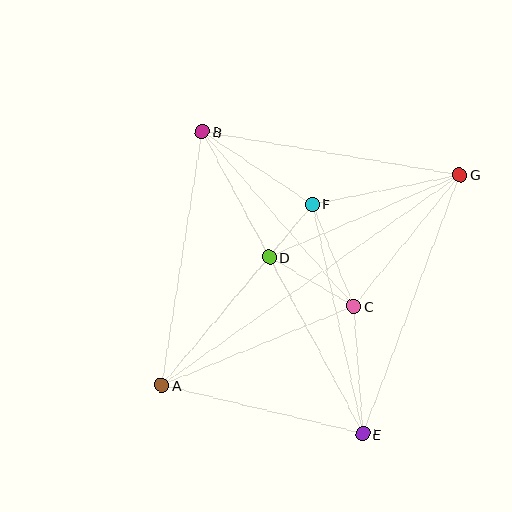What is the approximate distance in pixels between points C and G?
The distance between C and G is approximately 169 pixels.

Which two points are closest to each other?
Points D and F are closest to each other.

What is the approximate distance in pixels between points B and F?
The distance between B and F is approximately 132 pixels.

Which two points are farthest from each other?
Points A and G are farthest from each other.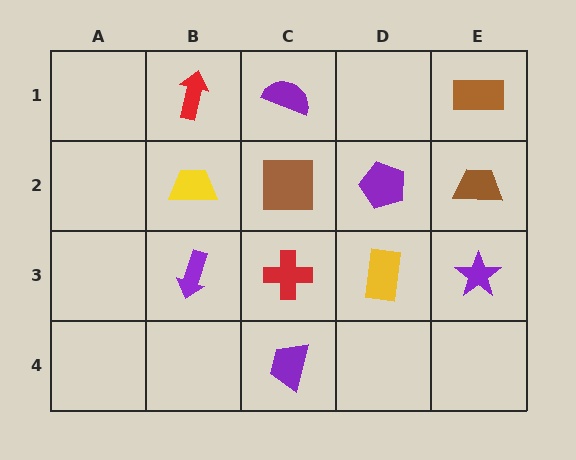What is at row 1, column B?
A red arrow.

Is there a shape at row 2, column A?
No, that cell is empty.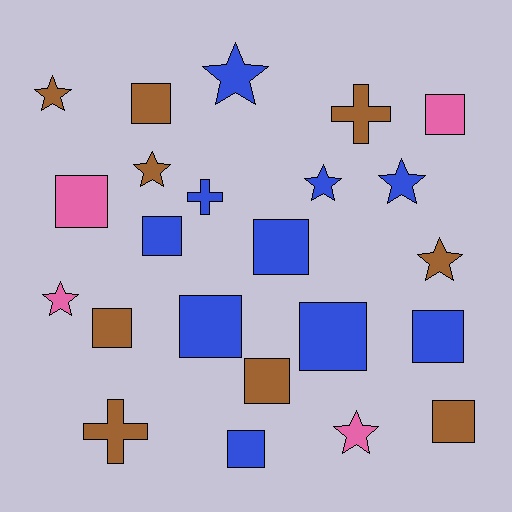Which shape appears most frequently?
Square, with 12 objects.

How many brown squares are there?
There are 4 brown squares.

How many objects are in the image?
There are 23 objects.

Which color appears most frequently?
Blue, with 10 objects.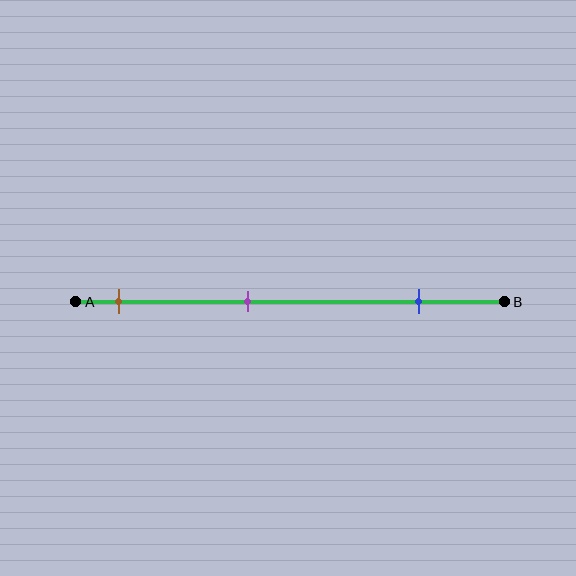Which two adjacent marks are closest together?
The brown and purple marks are the closest adjacent pair.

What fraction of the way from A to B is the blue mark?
The blue mark is approximately 80% (0.8) of the way from A to B.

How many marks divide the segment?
There are 3 marks dividing the segment.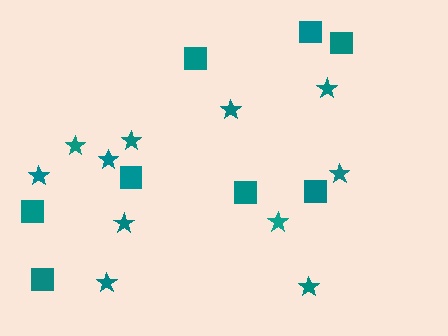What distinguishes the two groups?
There are 2 groups: one group of stars (11) and one group of squares (8).